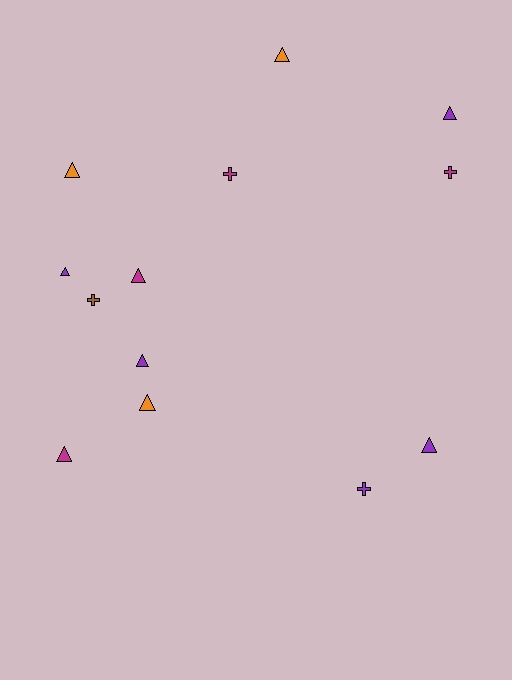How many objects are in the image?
There are 13 objects.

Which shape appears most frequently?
Triangle, with 9 objects.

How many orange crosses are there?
There are no orange crosses.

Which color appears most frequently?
Purple, with 5 objects.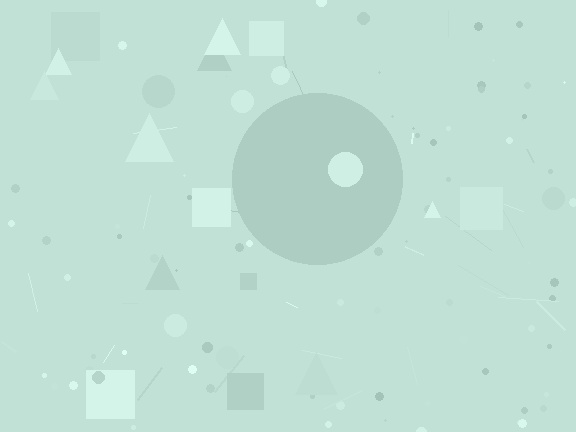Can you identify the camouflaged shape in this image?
The camouflaged shape is a circle.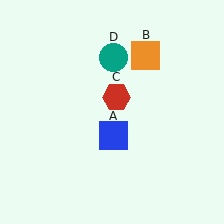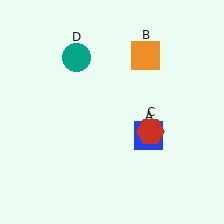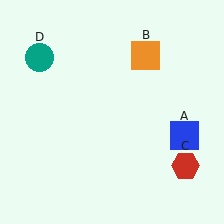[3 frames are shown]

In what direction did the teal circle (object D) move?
The teal circle (object D) moved left.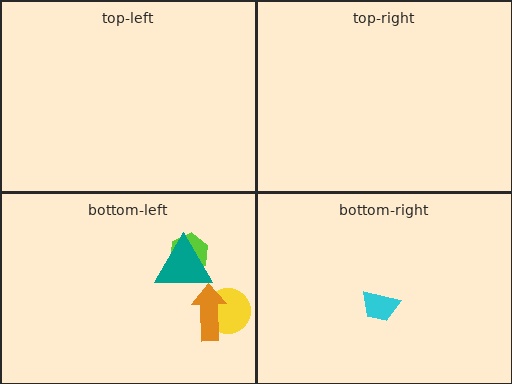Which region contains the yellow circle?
The bottom-left region.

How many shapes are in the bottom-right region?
1.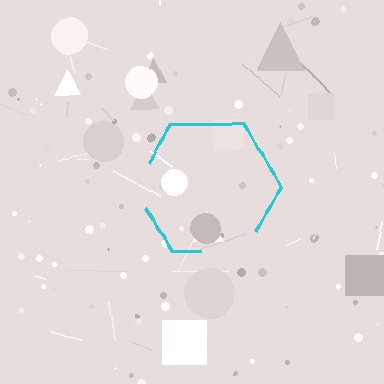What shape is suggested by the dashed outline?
The dashed outline suggests a hexagon.